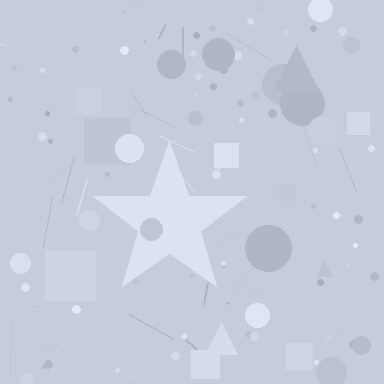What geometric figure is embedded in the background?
A star is embedded in the background.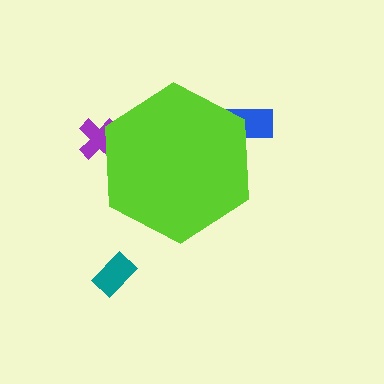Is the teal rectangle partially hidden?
No, the teal rectangle is fully visible.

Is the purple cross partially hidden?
Yes, the purple cross is partially hidden behind the lime hexagon.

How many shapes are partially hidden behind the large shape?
2 shapes are partially hidden.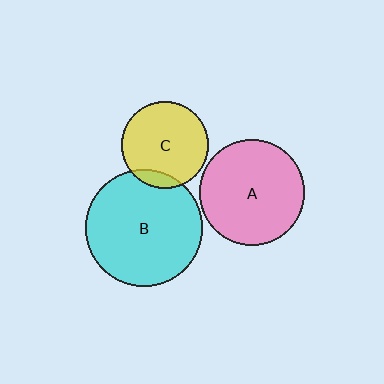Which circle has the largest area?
Circle B (cyan).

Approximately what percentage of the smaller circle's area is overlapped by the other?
Approximately 10%.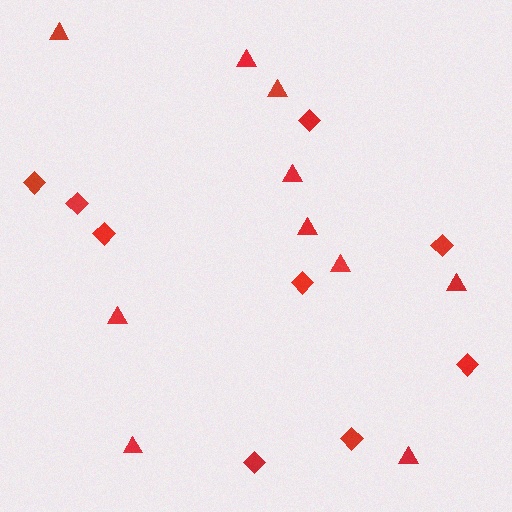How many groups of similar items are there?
There are 2 groups: one group of triangles (10) and one group of diamonds (9).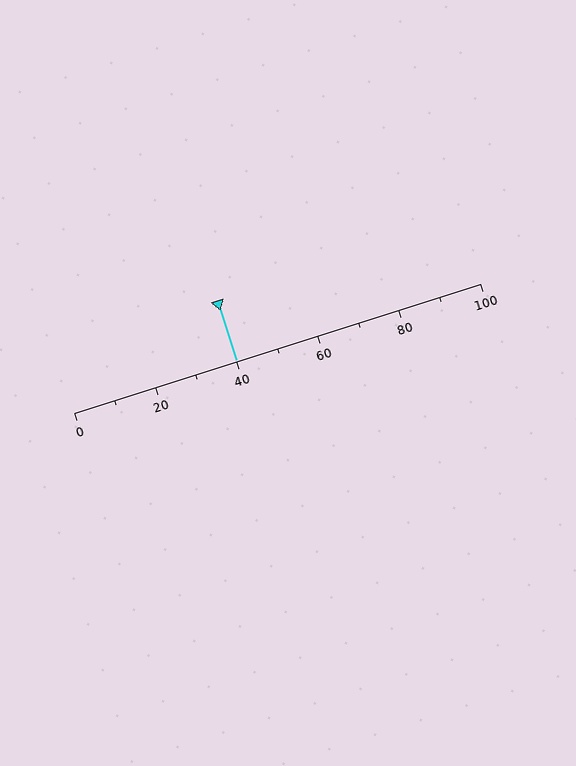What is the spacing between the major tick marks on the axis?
The major ticks are spaced 20 apart.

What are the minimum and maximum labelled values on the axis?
The axis runs from 0 to 100.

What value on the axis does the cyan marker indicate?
The marker indicates approximately 40.